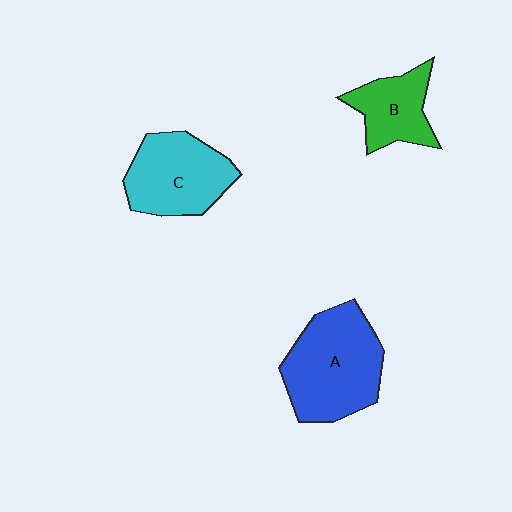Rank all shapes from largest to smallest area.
From largest to smallest: A (blue), C (cyan), B (green).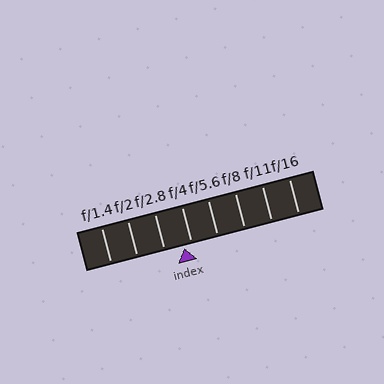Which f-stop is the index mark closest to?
The index mark is closest to f/4.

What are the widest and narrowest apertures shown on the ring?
The widest aperture shown is f/1.4 and the narrowest is f/16.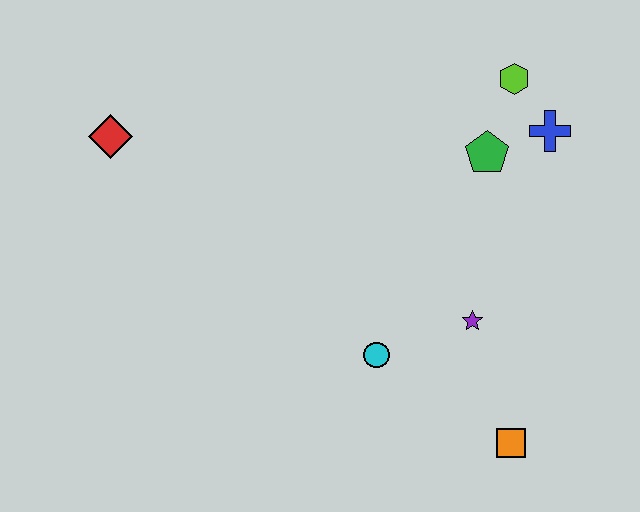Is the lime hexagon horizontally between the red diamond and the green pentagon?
No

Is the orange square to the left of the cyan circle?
No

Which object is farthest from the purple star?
The red diamond is farthest from the purple star.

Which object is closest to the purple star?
The cyan circle is closest to the purple star.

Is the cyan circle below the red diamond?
Yes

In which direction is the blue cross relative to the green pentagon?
The blue cross is to the right of the green pentagon.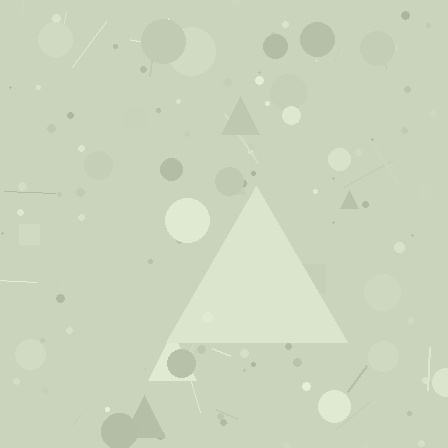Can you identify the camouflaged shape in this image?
The camouflaged shape is a triangle.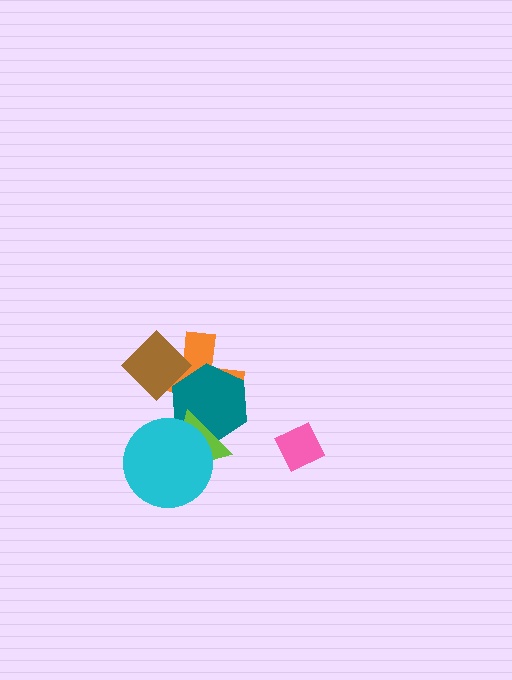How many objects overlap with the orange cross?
3 objects overlap with the orange cross.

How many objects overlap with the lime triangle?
3 objects overlap with the lime triangle.